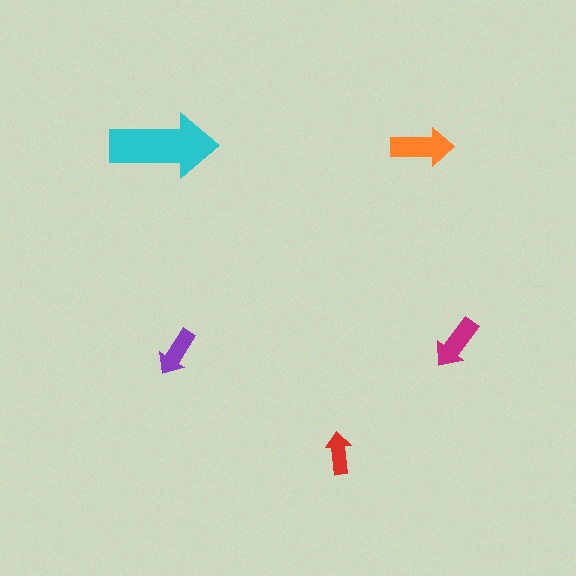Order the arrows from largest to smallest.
the cyan one, the orange one, the magenta one, the purple one, the red one.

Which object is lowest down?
The red arrow is bottommost.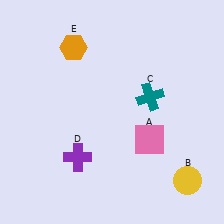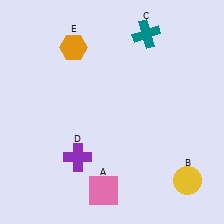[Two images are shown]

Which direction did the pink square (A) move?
The pink square (A) moved down.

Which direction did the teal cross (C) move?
The teal cross (C) moved up.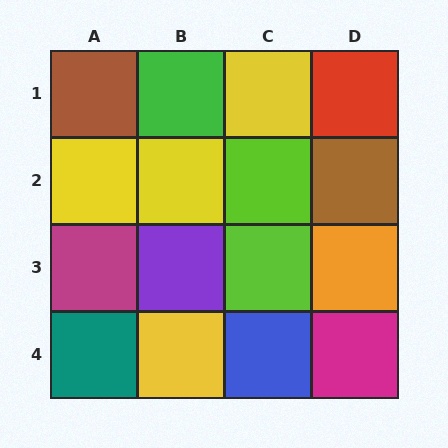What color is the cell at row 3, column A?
Magenta.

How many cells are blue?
1 cell is blue.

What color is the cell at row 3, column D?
Orange.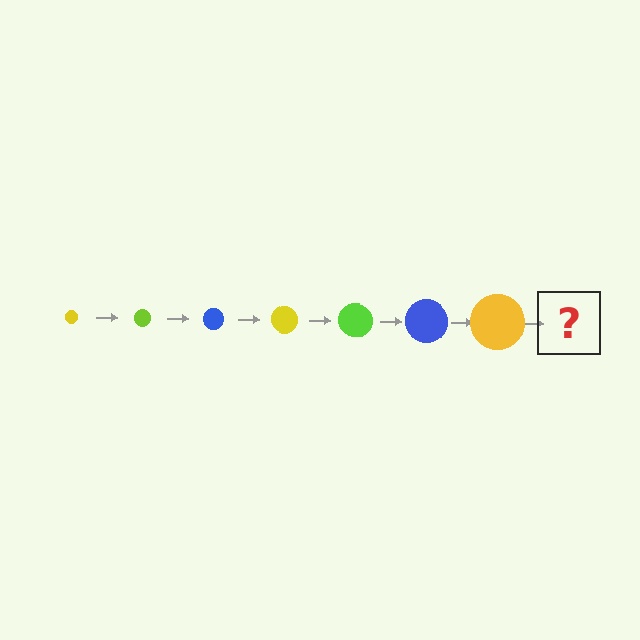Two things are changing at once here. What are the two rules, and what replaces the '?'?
The two rules are that the circle grows larger each step and the color cycles through yellow, lime, and blue. The '?' should be a lime circle, larger than the previous one.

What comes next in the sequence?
The next element should be a lime circle, larger than the previous one.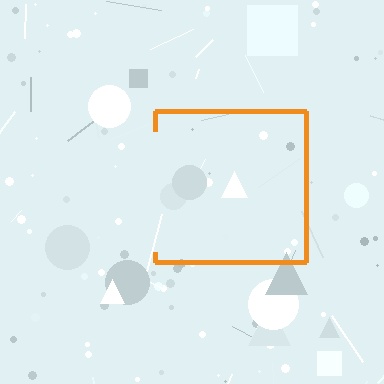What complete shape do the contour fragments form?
The contour fragments form a square.